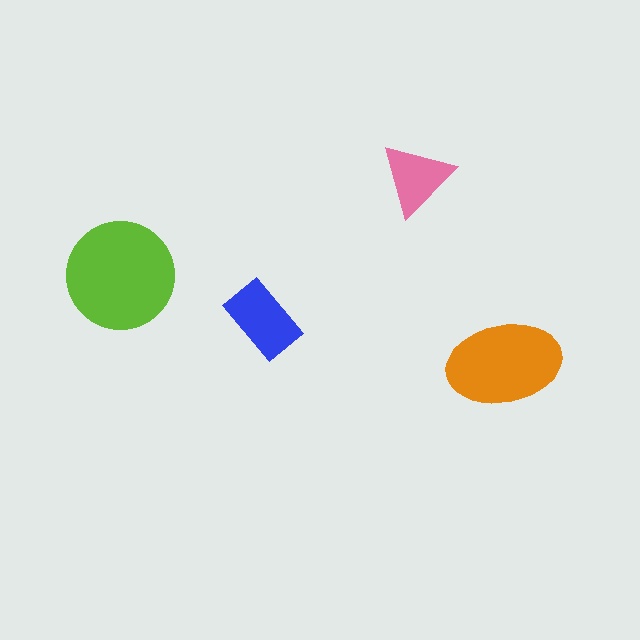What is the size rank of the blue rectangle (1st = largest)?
3rd.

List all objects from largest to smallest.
The lime circle, the orange ellipse, the blue rectangle, the pink triangle.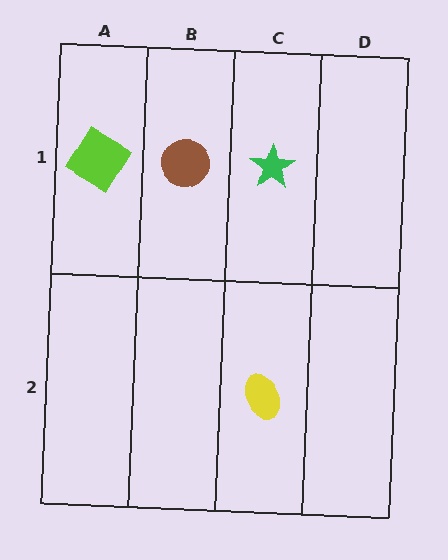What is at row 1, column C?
A green star.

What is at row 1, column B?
A brown circle.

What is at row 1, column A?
A lime diamond.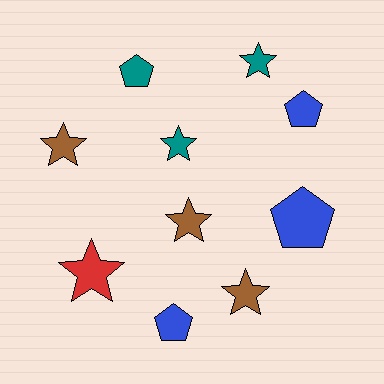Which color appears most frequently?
Teal, with 3 objects.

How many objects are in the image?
There are 10 objects.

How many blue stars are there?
There are no blue stars.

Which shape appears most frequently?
Star, with 6 objects.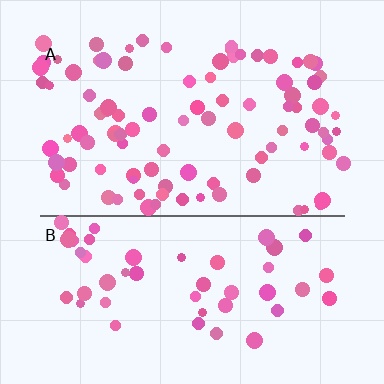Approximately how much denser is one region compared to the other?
Approximately 1.8× — region A over region B.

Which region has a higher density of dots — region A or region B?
A (the top).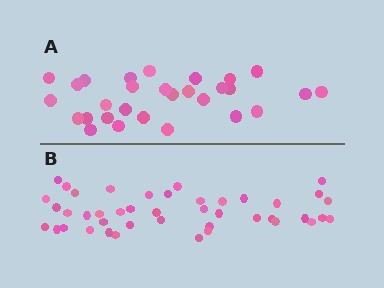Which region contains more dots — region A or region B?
Region B (the bottom region) has more dots.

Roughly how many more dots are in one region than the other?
Region B has approximately 15 more dots than region A.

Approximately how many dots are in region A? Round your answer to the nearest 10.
About 30 dots. (The exact count is 29, which rounds to 30.)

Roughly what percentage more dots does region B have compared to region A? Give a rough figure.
About 50% more.